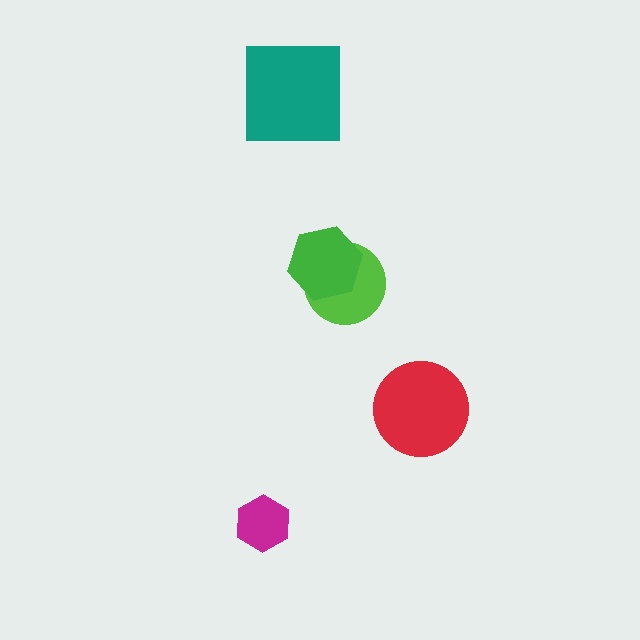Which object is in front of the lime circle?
The green hexagon is in front of the lime circle.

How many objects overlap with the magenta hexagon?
0 objects overlap with the magenta hexagon.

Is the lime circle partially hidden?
Yes, it is partially covered by another shape.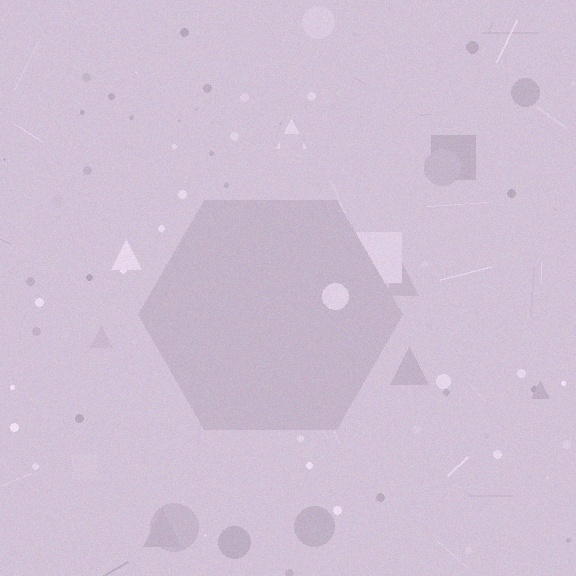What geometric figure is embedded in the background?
A hexagon is embedded in the background.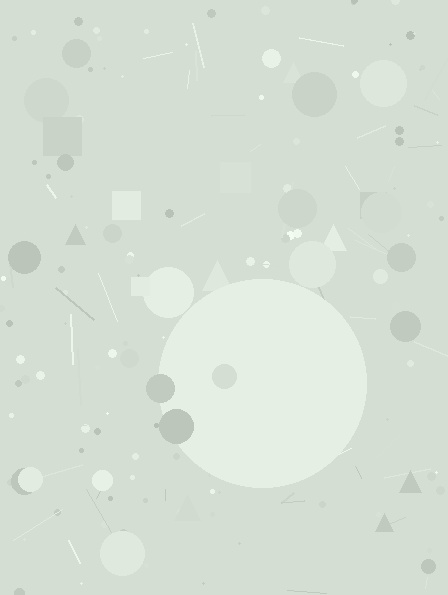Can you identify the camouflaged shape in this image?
The camouflaged shape is a circle.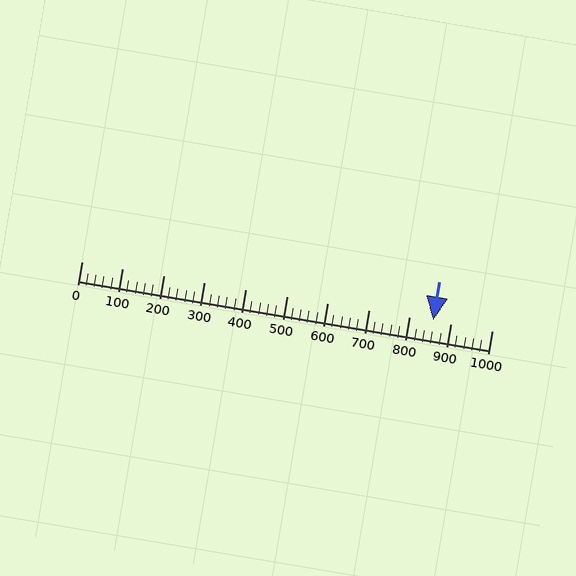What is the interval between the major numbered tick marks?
The major tick marks are spaced 100 units apart.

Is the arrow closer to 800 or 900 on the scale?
The arrow is closer to 900.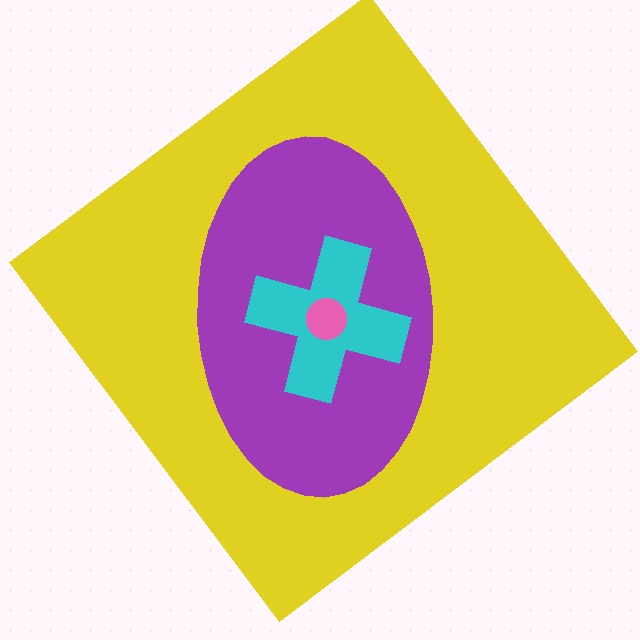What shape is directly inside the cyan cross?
The pink circle.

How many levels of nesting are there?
4.